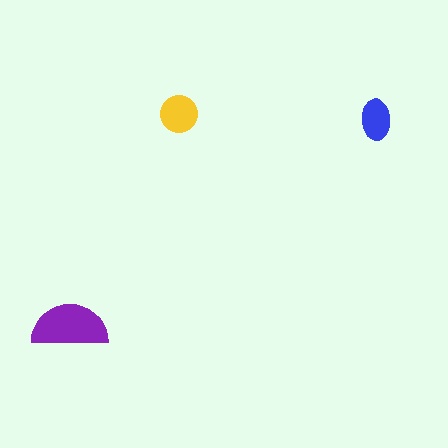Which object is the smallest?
The blue ellipse.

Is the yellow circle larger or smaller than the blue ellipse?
Larger.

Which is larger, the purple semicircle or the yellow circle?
The purple semicircle.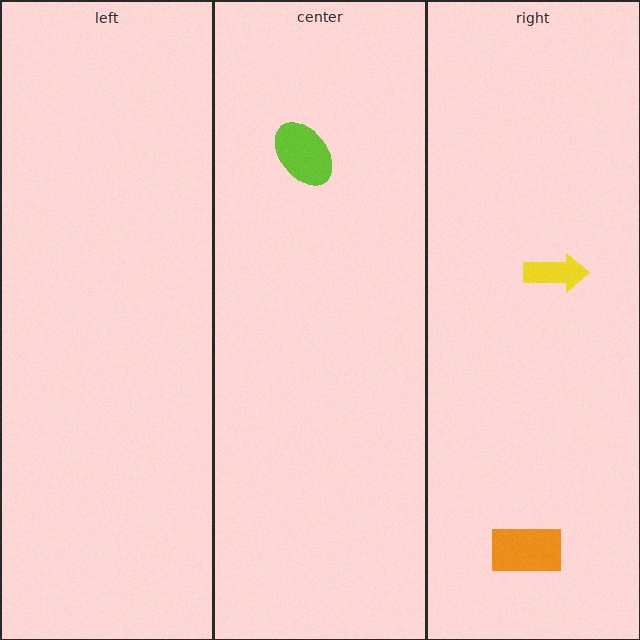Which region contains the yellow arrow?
The right region.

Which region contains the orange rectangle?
The right region.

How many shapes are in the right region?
2.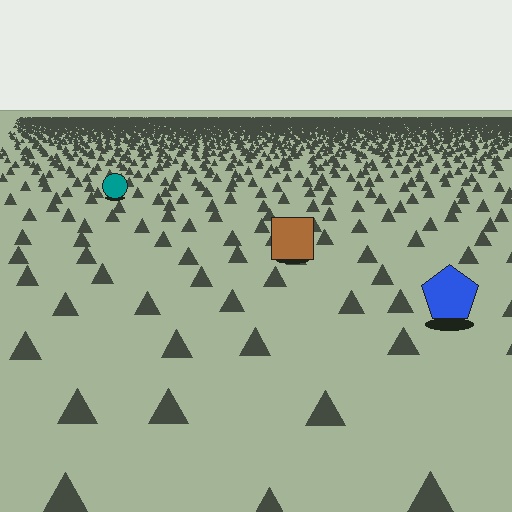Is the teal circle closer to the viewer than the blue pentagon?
No. The blue pentagon is closer — you can tell from the texture gradient: the ground texture is coarser near it.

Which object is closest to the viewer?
The blue pentagon is closest. The texture marks near it are larger and more spread out.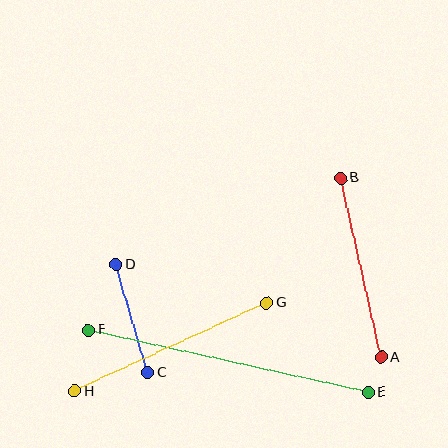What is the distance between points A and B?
The distance is approximately 184 pixels.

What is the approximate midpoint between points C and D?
The midpoint is at approximately (132, 318) pixels.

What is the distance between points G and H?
The distance is approximately 211 pixels.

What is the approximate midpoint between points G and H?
The midpoint is at approximately (171, 347) pixels.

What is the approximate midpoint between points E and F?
The midpoint is at approximately (228, 361) pixels.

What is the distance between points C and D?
The distance is approximately 113 pixels.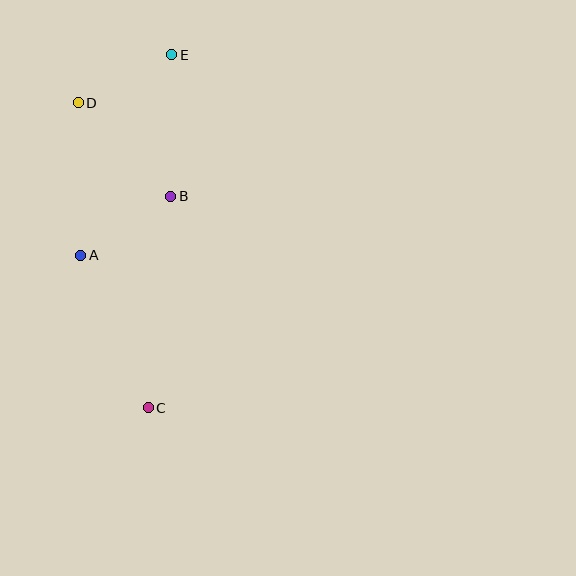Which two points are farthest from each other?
Points C and E are farthest from each other.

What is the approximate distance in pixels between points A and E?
The distance between A and E is approximately 220 pixels.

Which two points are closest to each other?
Points D and E are closest to each other.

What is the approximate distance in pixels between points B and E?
The distance between B and E is approximately 141 pixels.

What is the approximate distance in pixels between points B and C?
The distance between B and C is approximately 213 pixels.